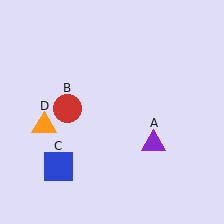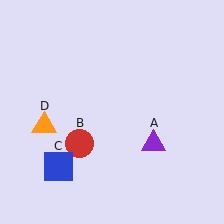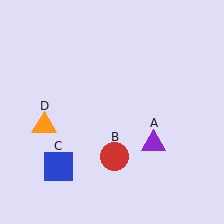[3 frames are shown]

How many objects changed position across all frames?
1 object changed position: red circle (object B).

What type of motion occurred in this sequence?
The red circle (object B) rotated counterclockwise around the center of the scene.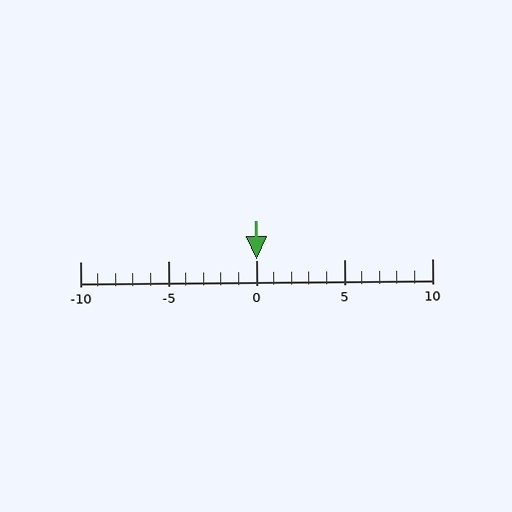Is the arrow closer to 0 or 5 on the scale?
The arrow is closer to 0.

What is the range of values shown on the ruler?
The ruler shows values from -10 to 10.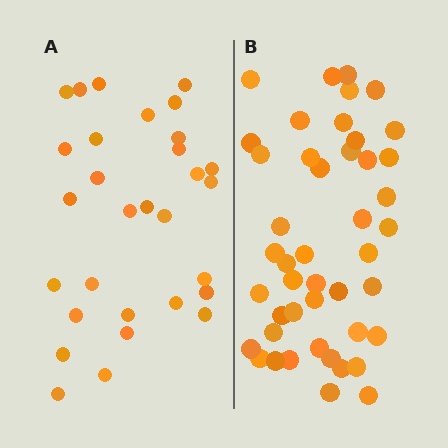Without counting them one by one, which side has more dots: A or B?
Region B (the right region) has more dots.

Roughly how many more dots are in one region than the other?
Region B has approximately 15 more dots than region A.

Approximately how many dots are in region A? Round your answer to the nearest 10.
About 30 dots.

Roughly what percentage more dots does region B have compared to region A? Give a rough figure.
About 50% more.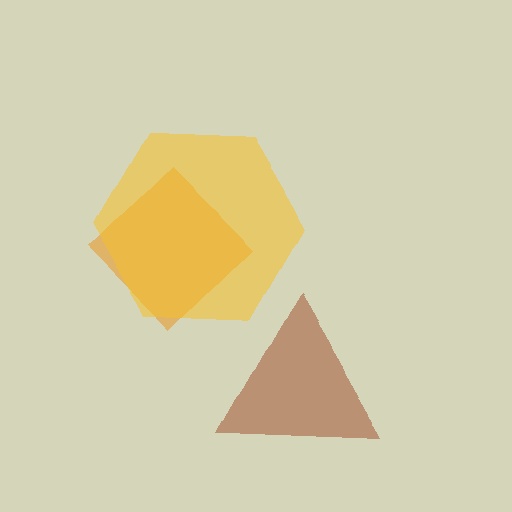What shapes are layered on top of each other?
The layered shapes are: an orange diamond, a yellow hexagon, a brown triangle.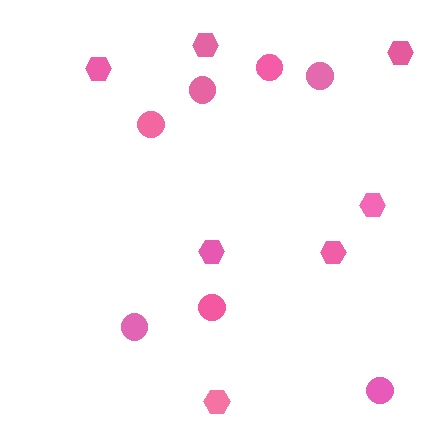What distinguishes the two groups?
There are 2 groups: one group of hexagons (7) and one group of circles (7).